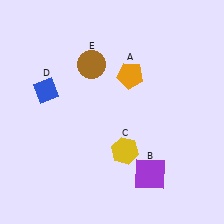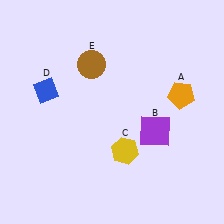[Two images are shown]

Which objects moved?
The objects that moved are: the orange pentagon (A), the purple square (B).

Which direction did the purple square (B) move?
The purple square (B) moved up.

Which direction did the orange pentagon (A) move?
The orange pentagon (A) moved right.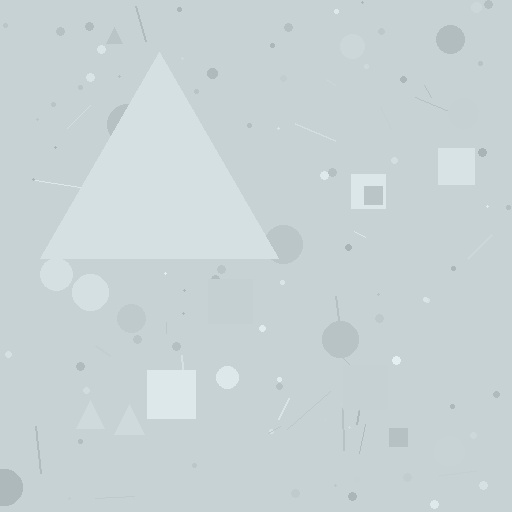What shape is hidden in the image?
A triangle is hidden in the image.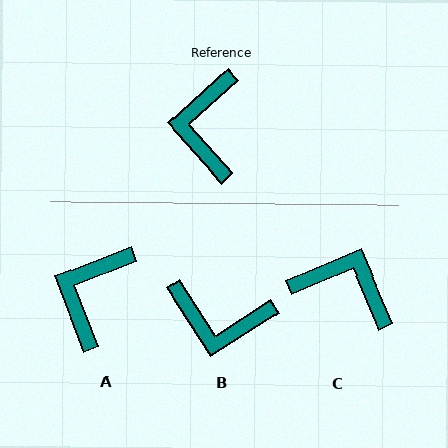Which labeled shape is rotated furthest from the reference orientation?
C, about 109 degrees away.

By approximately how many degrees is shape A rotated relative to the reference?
Approximately 21 degrees clockwise.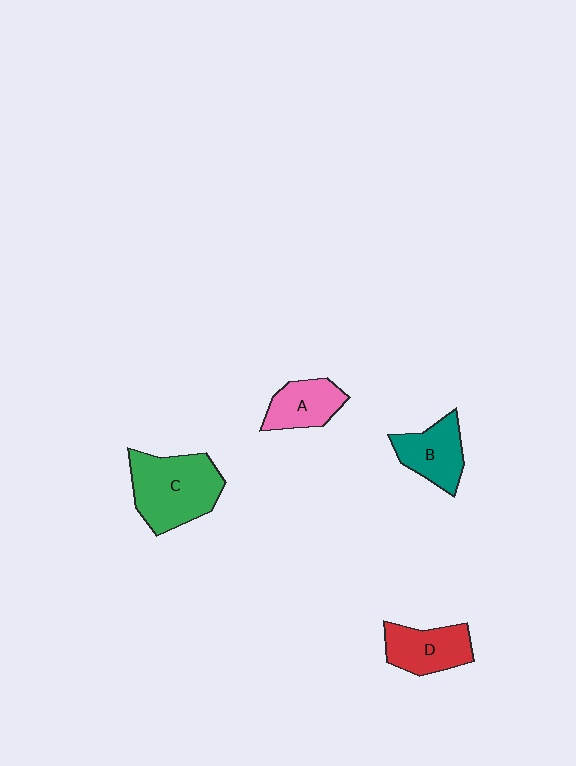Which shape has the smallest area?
Shape A (pink).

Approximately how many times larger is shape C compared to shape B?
Approximately 1.6 times.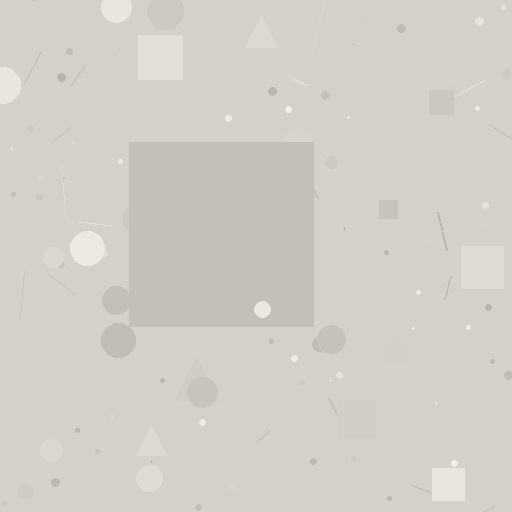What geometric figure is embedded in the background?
A square is embedded in the background.